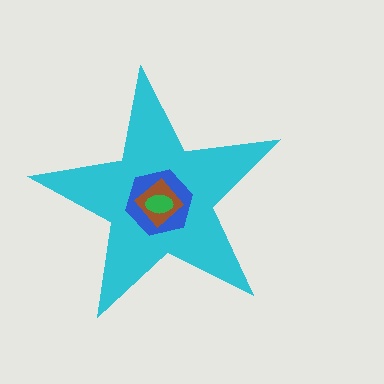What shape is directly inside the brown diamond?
The green ellipse.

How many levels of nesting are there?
4.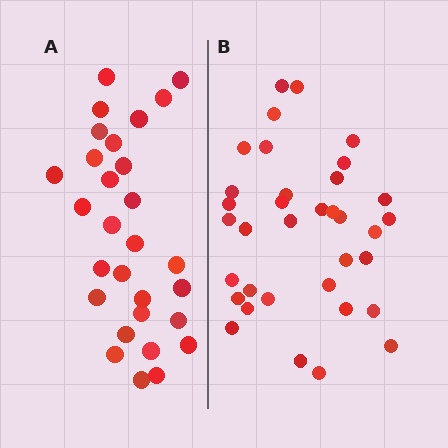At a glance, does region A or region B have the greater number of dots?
Region B (the right region) has more dots.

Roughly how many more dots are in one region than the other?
Region B has about 6 more dots than region A.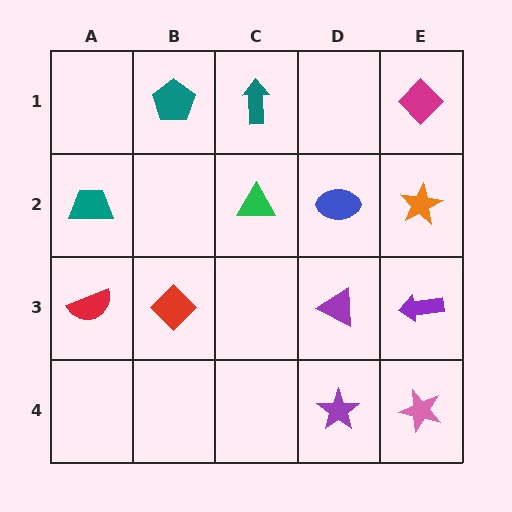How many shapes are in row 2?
4 shapes.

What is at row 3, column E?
A purple arrow.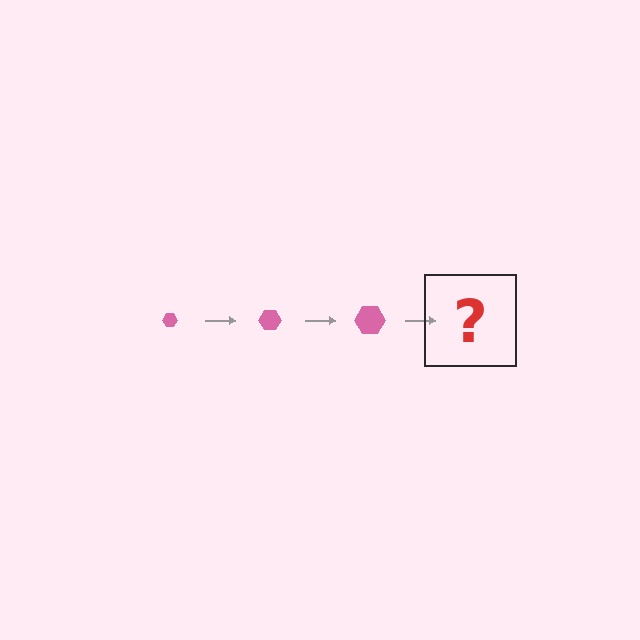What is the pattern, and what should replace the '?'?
The pattern is that the hexagon gets progressively larger each step. The '?' should be a pink hexagon, larger than the previous one.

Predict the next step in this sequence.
The next step is a pink hexagon, larger than the previous one.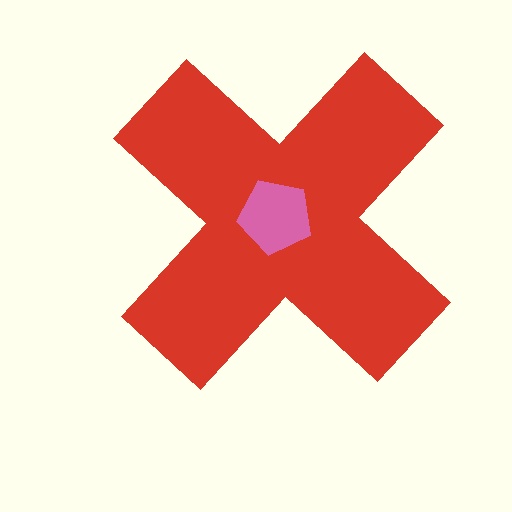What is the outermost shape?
The red cross.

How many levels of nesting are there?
2.